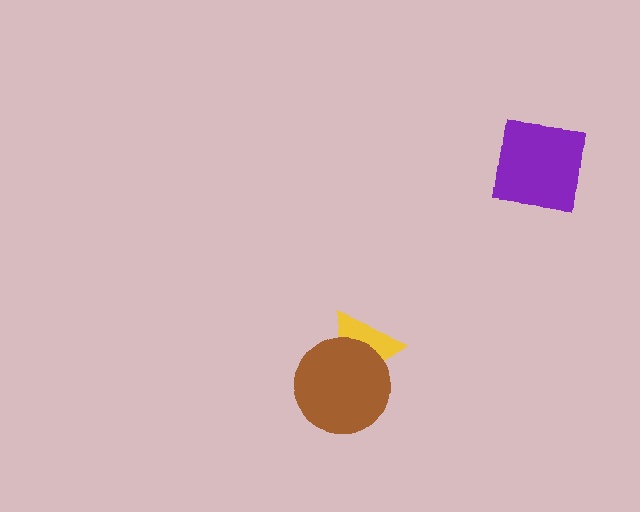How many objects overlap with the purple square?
0 objects overlap with the purple square.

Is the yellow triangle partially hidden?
Yes, it is partially covered by another shape.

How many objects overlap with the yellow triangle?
1 object overlaps with the yellow triangle.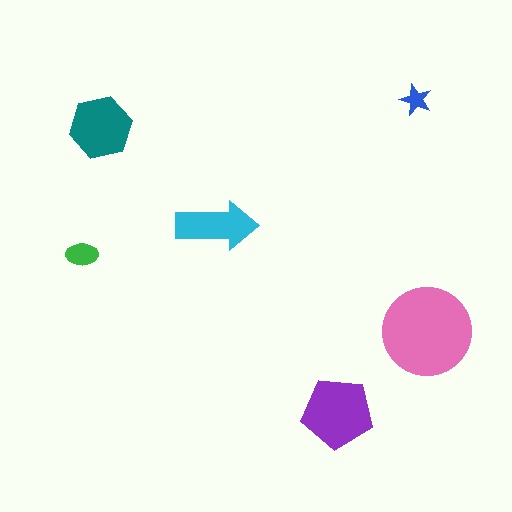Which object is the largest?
The pink circle.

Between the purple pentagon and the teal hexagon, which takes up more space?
The purple pentagon.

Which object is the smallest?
The blue star.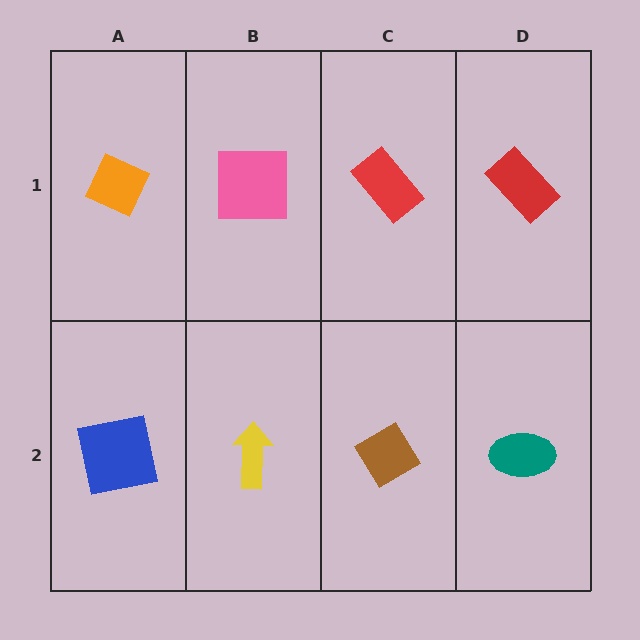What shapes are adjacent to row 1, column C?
A brown diamond (row 2, column C), a pink square (row 1, column B), a red rectangle (row 1, column D).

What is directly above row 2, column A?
An orange diamond.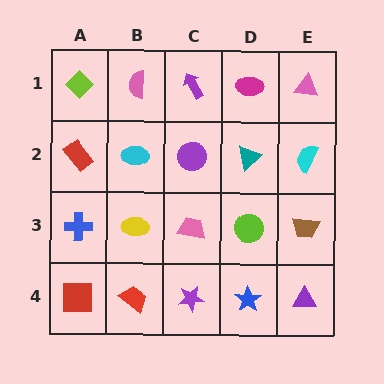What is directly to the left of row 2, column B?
A red rectangle.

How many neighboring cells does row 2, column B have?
4.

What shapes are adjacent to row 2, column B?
A pink semicircle (row 1, column B), a yellow ellipse (row 3, column B), a red rectangle (row 2, column A), a purple circle (row 2, column C).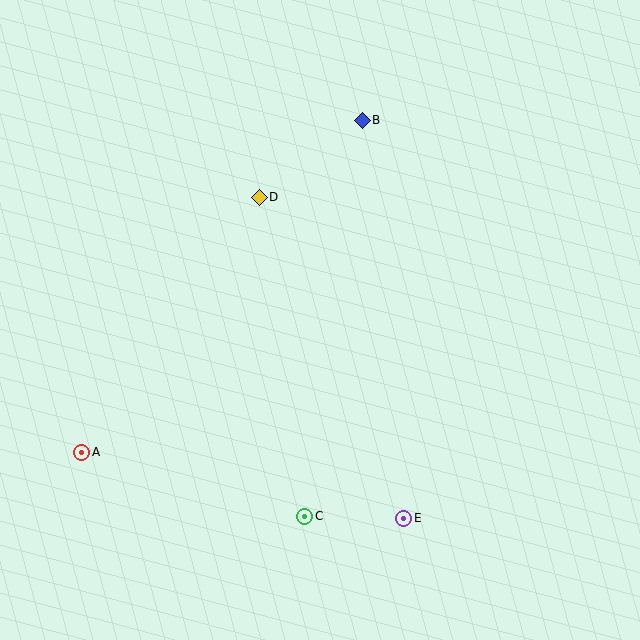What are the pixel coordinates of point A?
Point A is at (82, 452).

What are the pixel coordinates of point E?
Point E is at (404, 518).